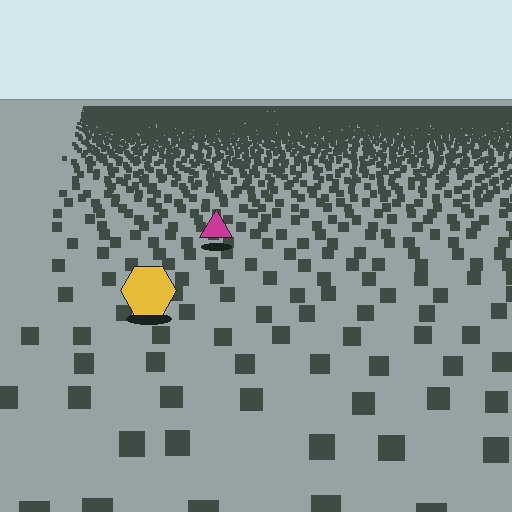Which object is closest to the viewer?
The yellow hexagon is closest. The texture marks near it are larger and more spread out.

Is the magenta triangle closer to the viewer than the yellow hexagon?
No. The yellow hexagon is closer — you can tell from the texture gradient: the ground texture is coarser near it.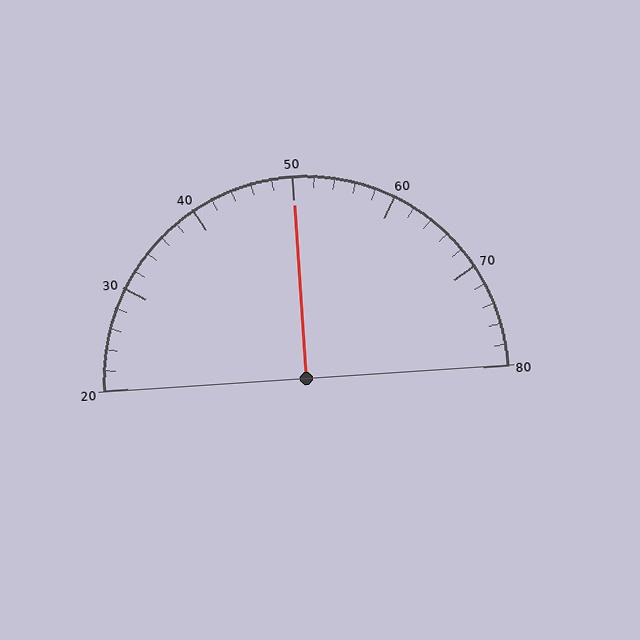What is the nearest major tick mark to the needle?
The nearest major tick mark is 50.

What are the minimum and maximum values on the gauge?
The gauge ranges from 20 to 80.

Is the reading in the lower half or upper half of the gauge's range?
The reading is in the upper half of the range (20 to 80).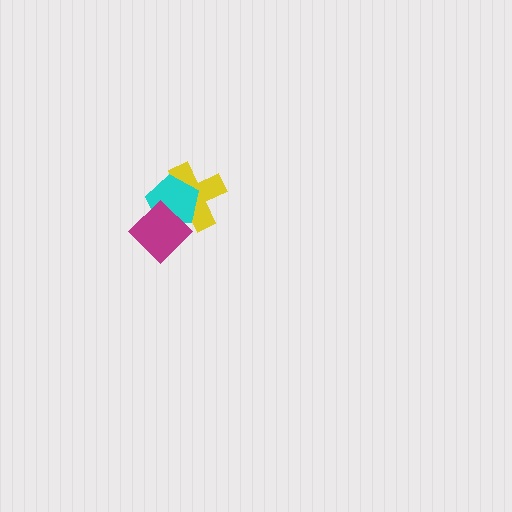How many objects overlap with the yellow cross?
2 objects overlap with the yellow cross.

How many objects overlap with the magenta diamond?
2 objects overlap with the magenta diamond.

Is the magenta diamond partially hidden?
No, no other shape covers it.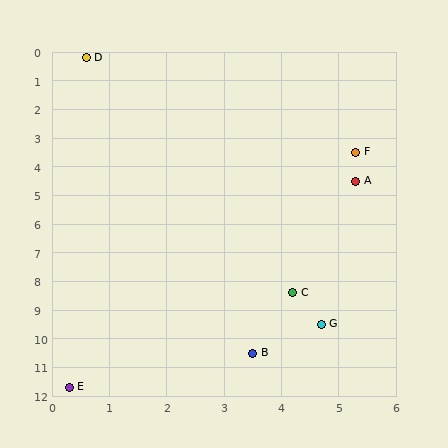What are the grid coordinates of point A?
Point A is at approximately (5.3, 4.5).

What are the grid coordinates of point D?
Point D is at approximately (0.6, 0.2).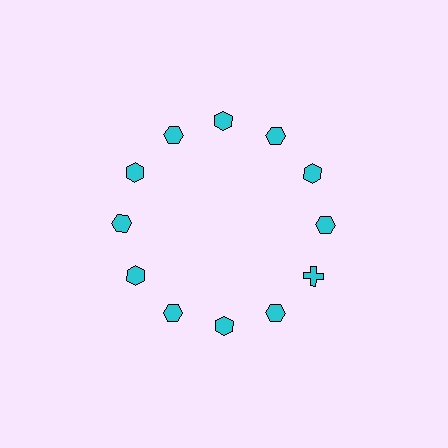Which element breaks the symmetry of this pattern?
The cyan cross at roughly the 4 o'clock position breaks the symmetry. All other shapes are cyan hexagons.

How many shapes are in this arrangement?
There are 12 shapes arranged in a ring pattern.